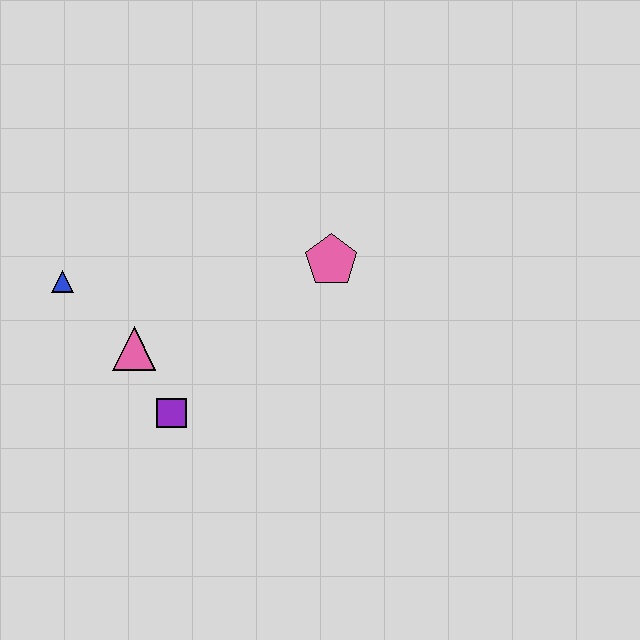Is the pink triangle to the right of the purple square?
No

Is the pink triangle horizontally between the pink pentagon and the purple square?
No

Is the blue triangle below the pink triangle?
No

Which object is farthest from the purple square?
The pink pentagon is farthest from the purple square.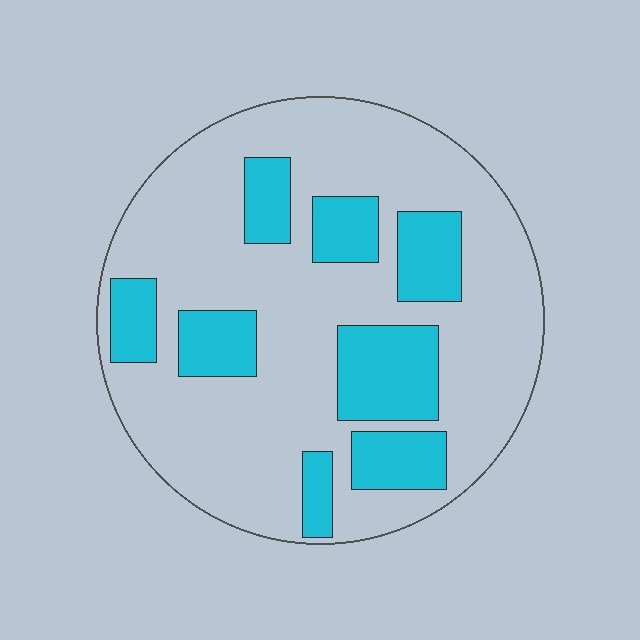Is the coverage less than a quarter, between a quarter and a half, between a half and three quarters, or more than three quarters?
Between a quarter and a half.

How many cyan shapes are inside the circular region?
8.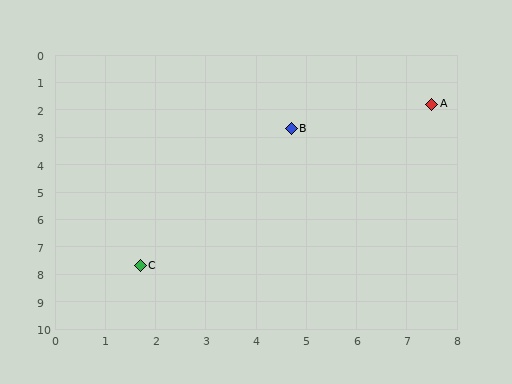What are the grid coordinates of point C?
Point C is at approximately (1.7, 7.7).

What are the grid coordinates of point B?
Point B is at approximately (4.7, 2.7).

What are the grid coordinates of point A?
Point A is at approximately (7.5, 1.8).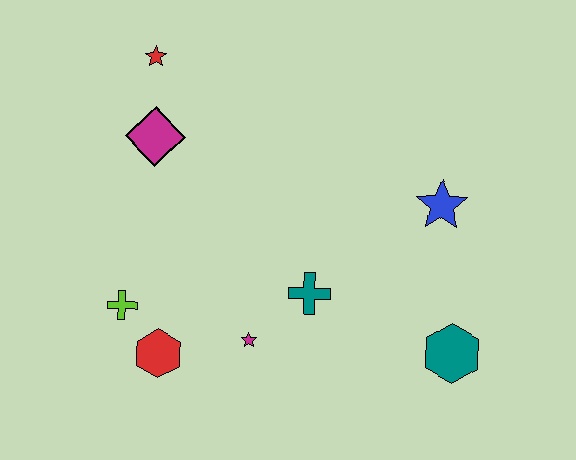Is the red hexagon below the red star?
Yes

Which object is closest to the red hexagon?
The lime cross is closest to the red hexagon.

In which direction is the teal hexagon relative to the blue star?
The teal hexagon is below the blue star.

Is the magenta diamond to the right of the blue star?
No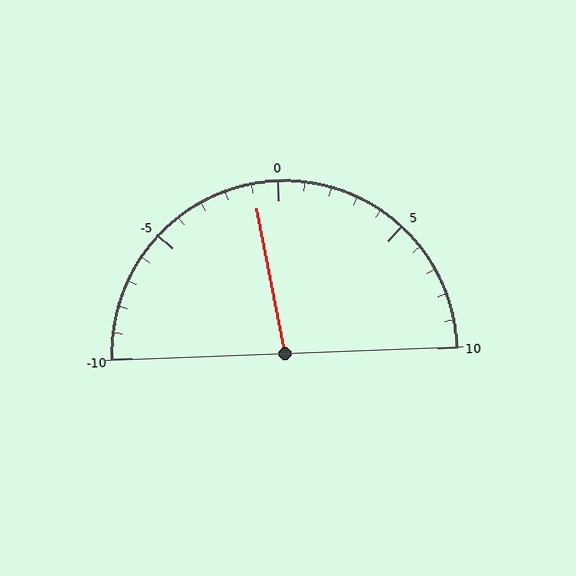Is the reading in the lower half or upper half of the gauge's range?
The reading is in the lower half of the range (-10 to 10).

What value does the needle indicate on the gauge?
The needle indicates approximately -1.